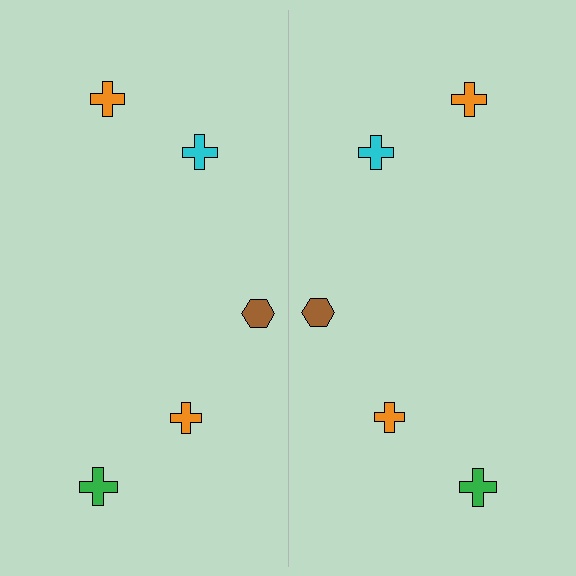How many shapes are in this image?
There are 10 shapes in this image.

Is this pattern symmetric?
Yes, this pattern has bilateral (reflection) symmetry.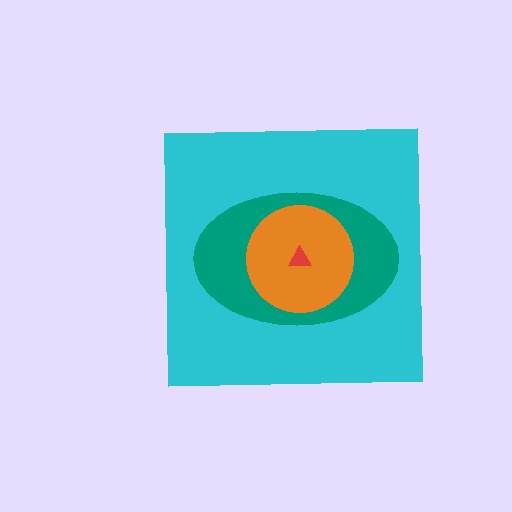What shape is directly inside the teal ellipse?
The orange circle.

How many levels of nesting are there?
4.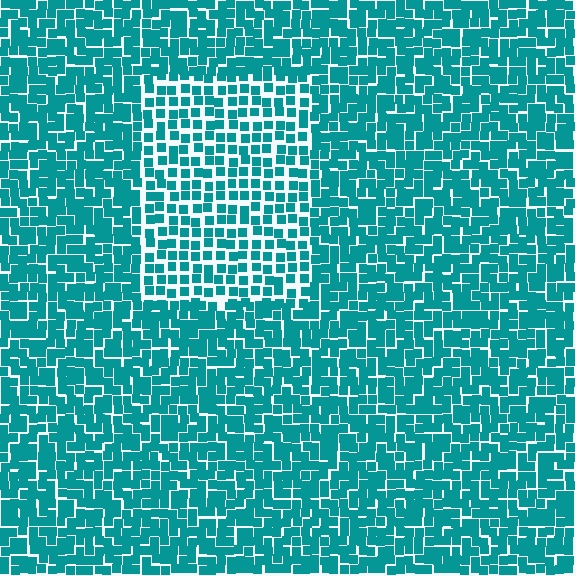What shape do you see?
I see a rectangle.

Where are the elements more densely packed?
The elements are more densely packed outside the rectangle boundary.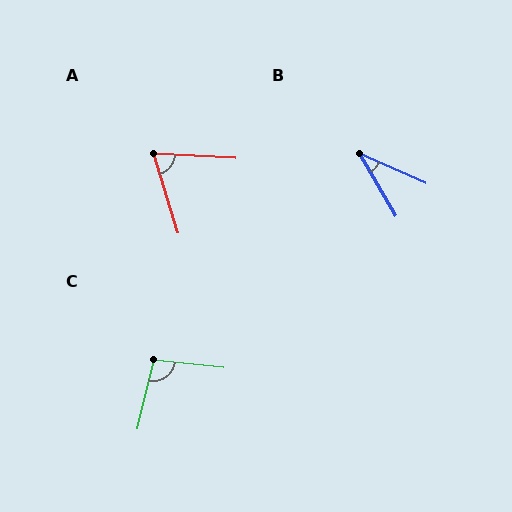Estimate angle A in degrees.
Approximately 70 degrees.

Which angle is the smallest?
B, at approximately 35 degrees.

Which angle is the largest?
C, at approximately 98 degrees.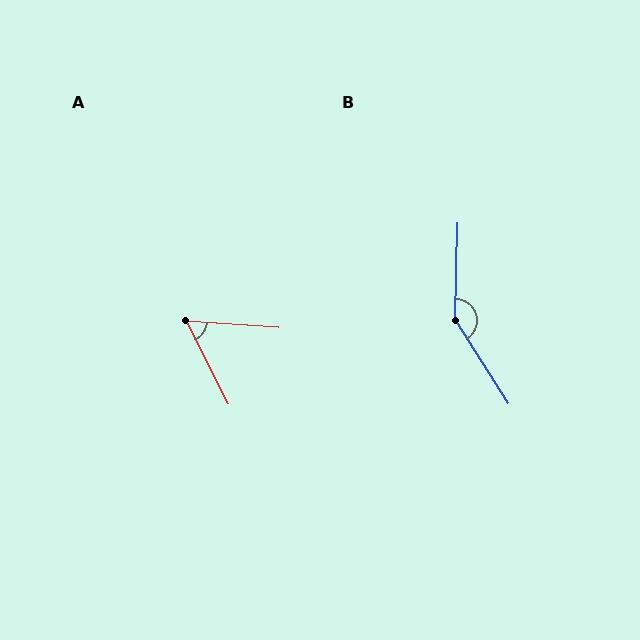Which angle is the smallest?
A, at approximately 59 degrees.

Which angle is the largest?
B, at approximately 146 degrees.